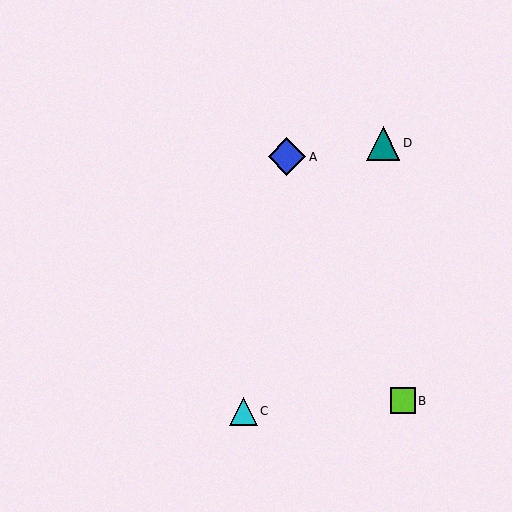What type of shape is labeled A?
Shape A is a blue diamond.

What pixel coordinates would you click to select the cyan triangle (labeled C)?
Click at (244, 411) to select the cyan triangle C.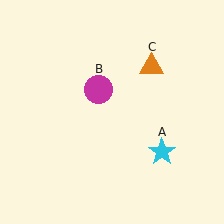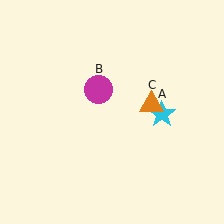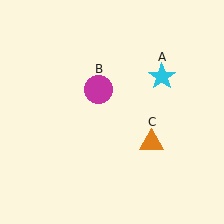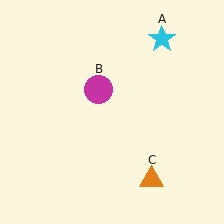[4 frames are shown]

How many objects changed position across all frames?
2 objects changed position: cyan star (object A), orange triangle (object C).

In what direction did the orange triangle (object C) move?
The orange triangle (object C) moved down.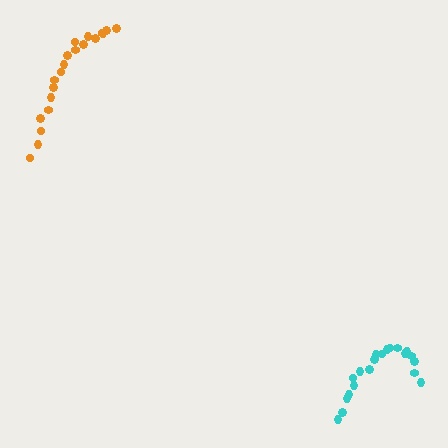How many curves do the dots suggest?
There are 2 distinct paths.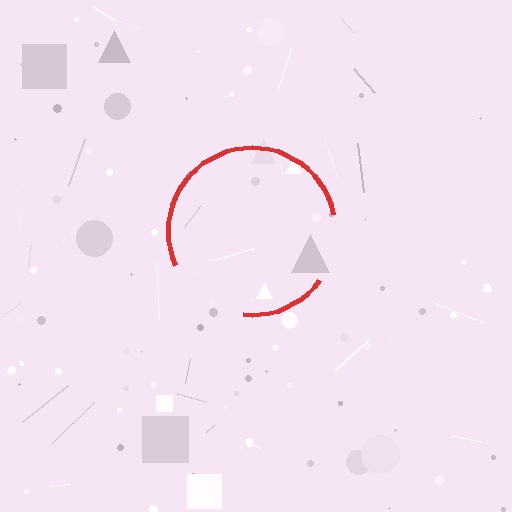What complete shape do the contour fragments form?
The contour fragments form a circle.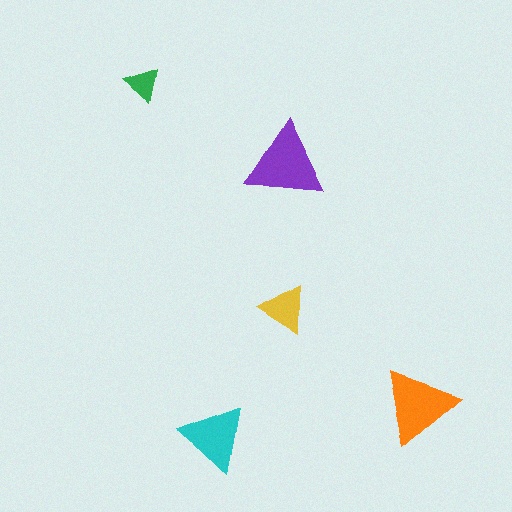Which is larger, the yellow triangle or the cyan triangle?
The cyan one.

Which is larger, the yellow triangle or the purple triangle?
The purple one.